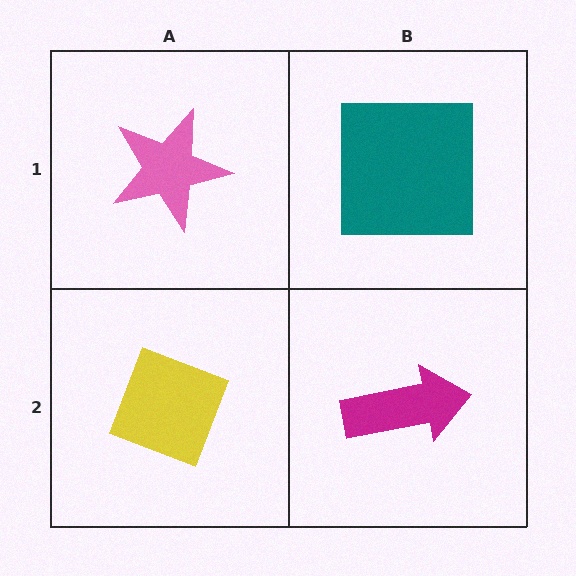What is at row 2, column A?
A yellow diamond.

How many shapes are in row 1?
2 shapes.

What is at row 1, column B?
A teal square.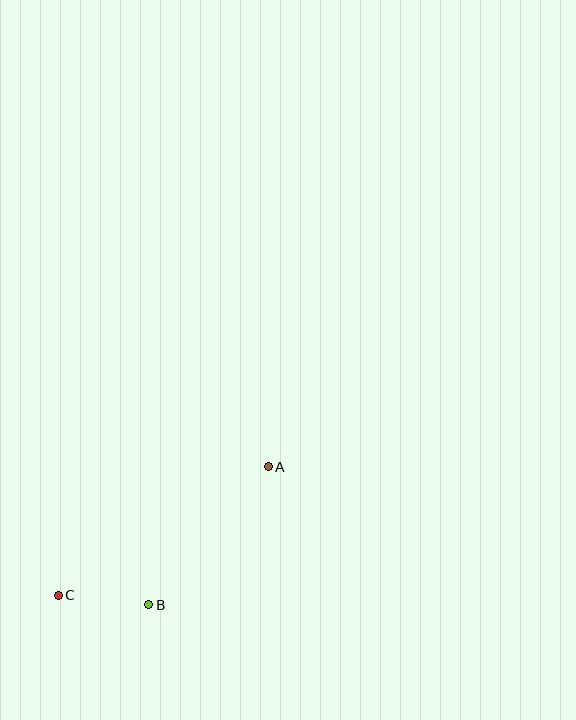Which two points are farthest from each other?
Points A and C are farthest from each other.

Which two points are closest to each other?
Points B and C are closest to each other.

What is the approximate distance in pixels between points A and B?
The distance between A and B is approximately 183 pixels.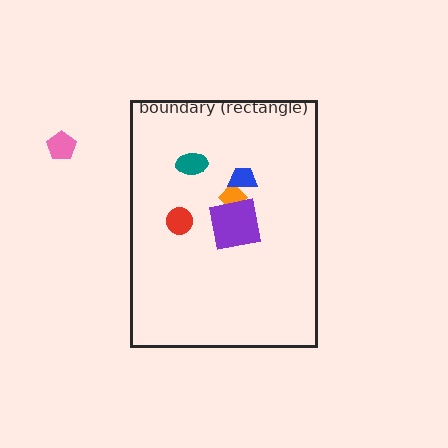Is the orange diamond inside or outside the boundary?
Inside.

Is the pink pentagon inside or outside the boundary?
Outside.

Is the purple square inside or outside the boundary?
Inside.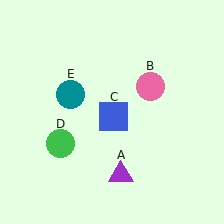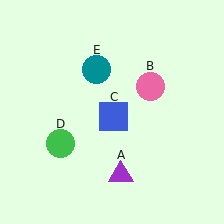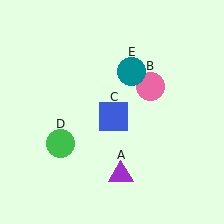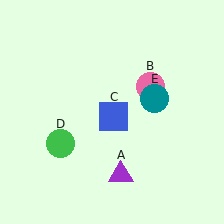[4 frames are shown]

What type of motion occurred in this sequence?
The teal circle (object E) rotated clockwise around the center of the scene.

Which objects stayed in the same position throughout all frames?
Purple triangle (object A) and pink circle (object B) and blue square (object C) and green circle (object D) remained stationary.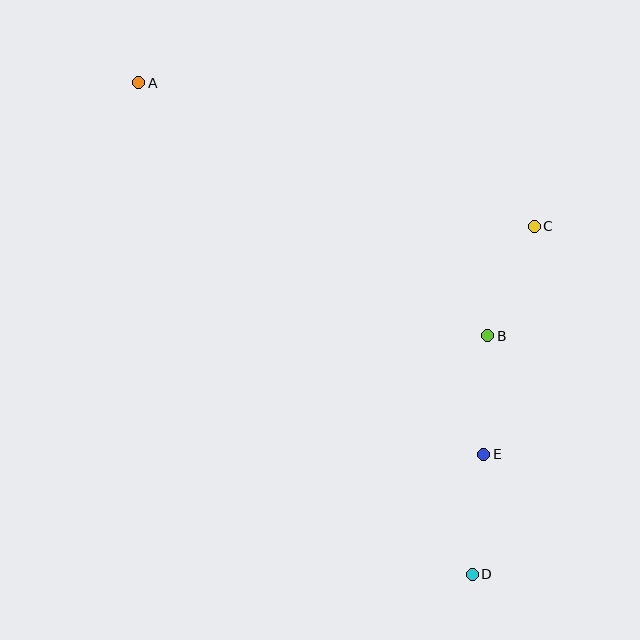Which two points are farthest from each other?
Points A and D are farthest from each other.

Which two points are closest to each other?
Points B and E are closest to each other.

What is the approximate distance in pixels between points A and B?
The distance between A and B is approximately 431 pixels.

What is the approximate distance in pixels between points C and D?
The distance between C and D is approximately 354 pixels.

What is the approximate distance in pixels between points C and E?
The distance between C and E is approximately 234 pixels.